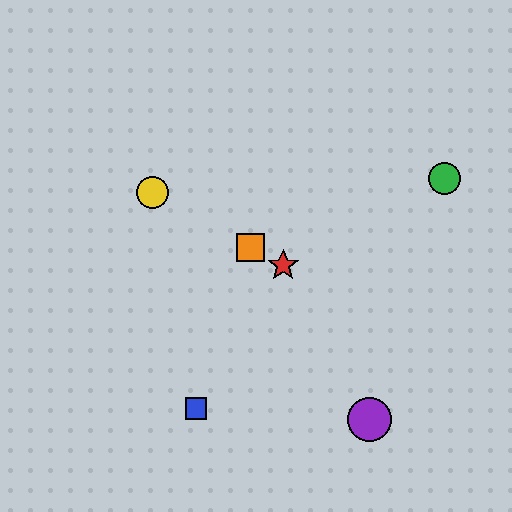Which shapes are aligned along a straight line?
The red star, the yellow circle, the orange square are aligned along a straight line.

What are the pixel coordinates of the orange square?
The orange square is at (250, 247).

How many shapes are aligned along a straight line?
3 shapes (the red star, the yellow circle, the orange square) are aligned along a straight line.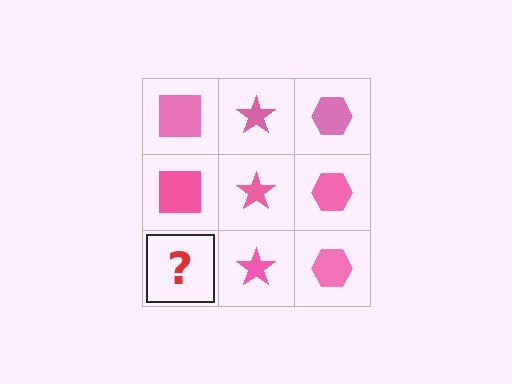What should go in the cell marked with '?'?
The missing cell should contain a pink square.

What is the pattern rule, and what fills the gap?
The rule is that each column has a consistent shape. The gap should be filled with a pink square.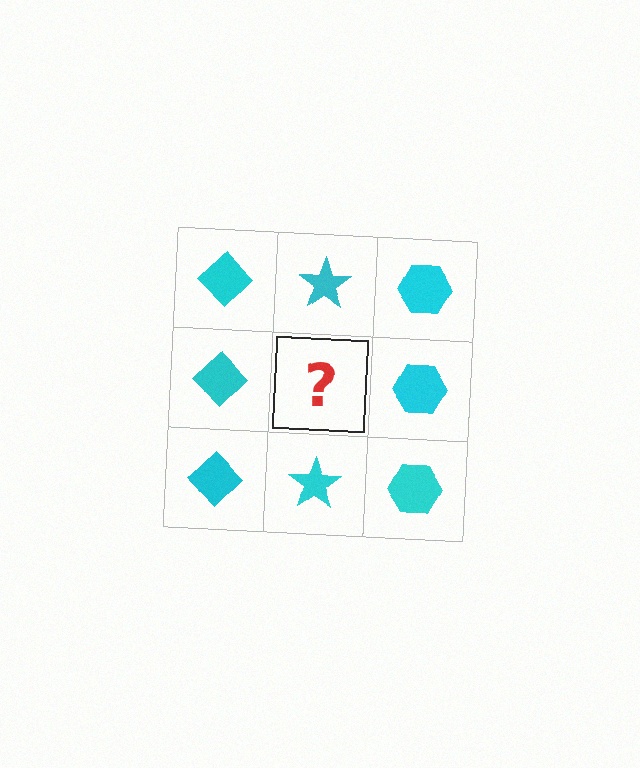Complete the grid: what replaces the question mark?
The question mark should be replaced with a cyan star.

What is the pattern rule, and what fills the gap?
The rule is that each column has a consistent shape. The gap should be filled with a cyan star.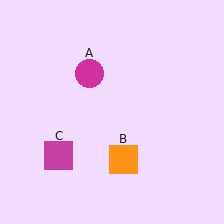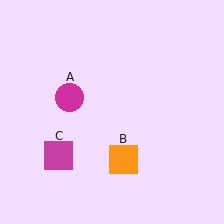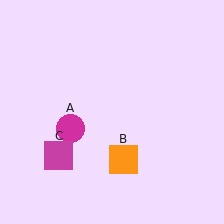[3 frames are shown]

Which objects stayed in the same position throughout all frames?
Orange square (object B) and magenta square (object C) remained stationary.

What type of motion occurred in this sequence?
The magenta circle (object A) rotated counterclockwise around the center of the scene.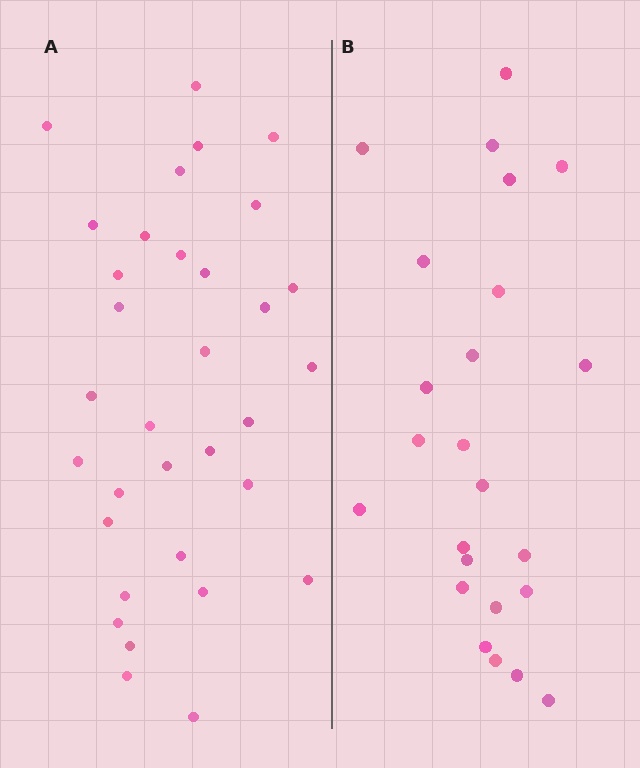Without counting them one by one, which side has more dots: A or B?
Region A (the left region) has more dots.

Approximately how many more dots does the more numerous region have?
Region A has roughly 8 or so more dots than region B.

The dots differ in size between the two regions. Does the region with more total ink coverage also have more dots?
No. Region B has more total ink coverage because its dots are larger, but region A actually contains more individual dots. Total area can be misleading — the number of items is what matters here.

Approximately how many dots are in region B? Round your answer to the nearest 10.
About 20 dots. (The exact count is 24, which rounds to 20.)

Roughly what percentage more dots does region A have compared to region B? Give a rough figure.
About 40% more.